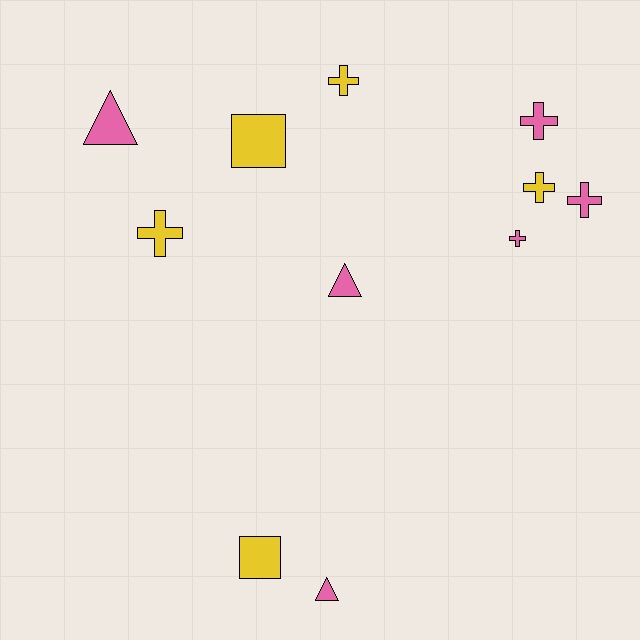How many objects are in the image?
There are 11 objects.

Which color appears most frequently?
Pink, with 6 objects.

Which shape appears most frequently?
Cross, with 6 objects.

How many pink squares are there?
There are no pink squares.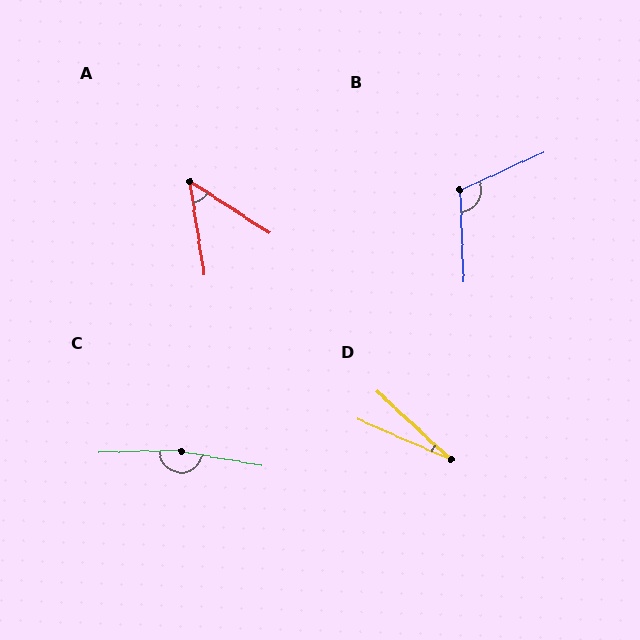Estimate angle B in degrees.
Approximately 112 degrees.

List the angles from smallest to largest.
D (19°), A (48°), B (112°), C (168°).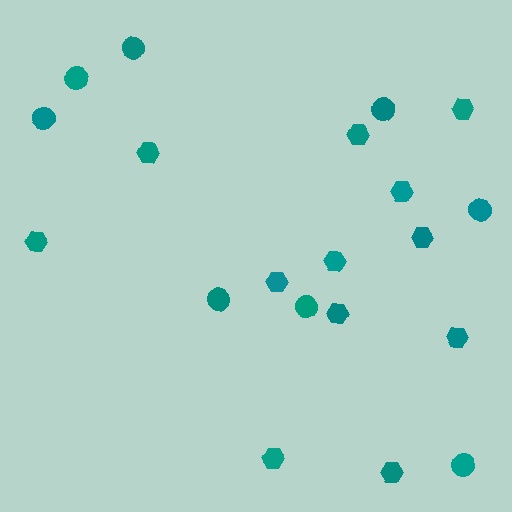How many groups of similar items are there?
There are 2 groups: one group of circles (8) and one group of hexagons (12).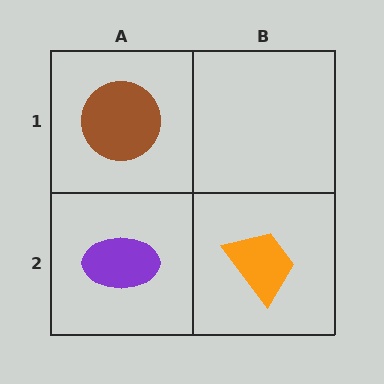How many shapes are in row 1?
1 shape.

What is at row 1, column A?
A brown circle.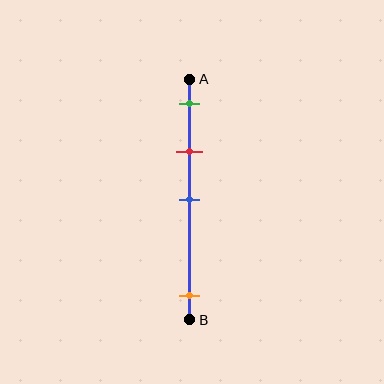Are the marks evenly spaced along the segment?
No, the marks are not evenly spaced.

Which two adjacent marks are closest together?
The green and red marks are the closest adjacent pair.